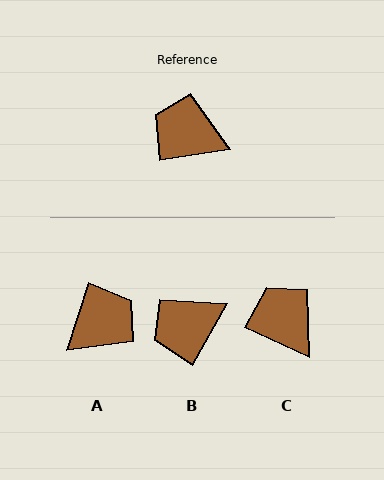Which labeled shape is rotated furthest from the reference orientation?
A, about 117 degrees away.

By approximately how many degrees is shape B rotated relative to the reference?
Approximately 51 degrees counter-clockwise.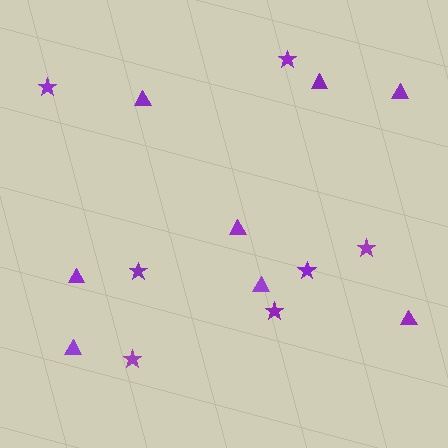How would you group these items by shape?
There are 2 groups: one group of stars (7) and one group of triangles (8).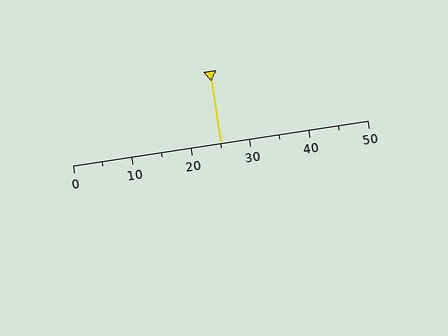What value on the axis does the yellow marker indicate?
The marker indicates approximately 25.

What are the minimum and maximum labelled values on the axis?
The axis runs from 0 to 50.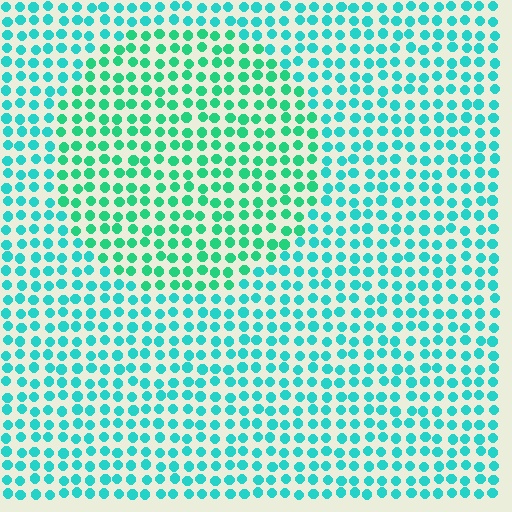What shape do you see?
I see a circle.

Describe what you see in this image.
The image is filled with small cyan elements in a uniform arrangement. A circle-shaped region is visible where the elements are tinted to a slightly different hue, forming a subtle color boundary.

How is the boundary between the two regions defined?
The boundary is defined purely by a slight shift in hue (about 26 degrees). Spacing, size, and orientation are identical on both sides.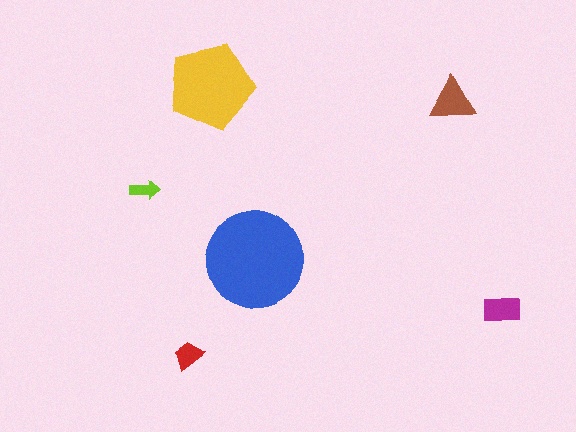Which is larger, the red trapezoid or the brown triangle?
The brown triangle.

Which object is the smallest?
The lime arrow.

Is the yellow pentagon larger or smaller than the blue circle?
Smaller.